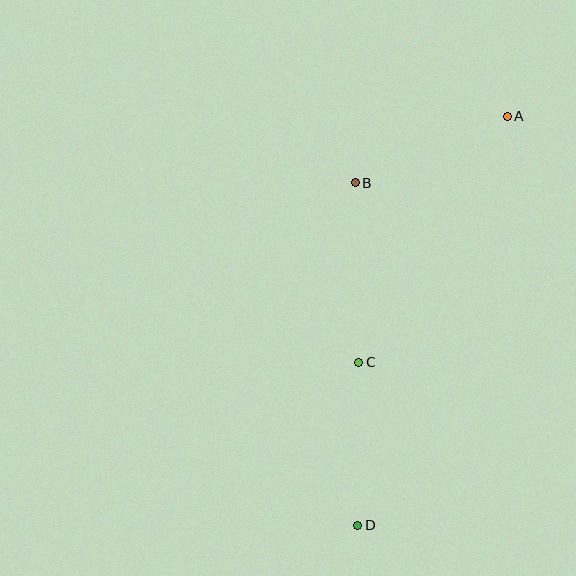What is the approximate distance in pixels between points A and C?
The distance between A and C is approximately 288 pixels.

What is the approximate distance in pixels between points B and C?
The distance between B and C is approximately 180 pixels.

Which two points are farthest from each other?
Points A and D are farthest from each other.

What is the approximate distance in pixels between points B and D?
The distance between B and D is approximately 342 pixels.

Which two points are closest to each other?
Points C and D are closest to each other.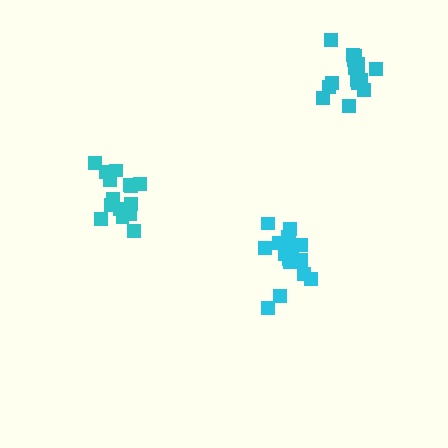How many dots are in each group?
Group 1: 16 dots, Group 2: 15 dots, Group 3: 16 dots (47 total).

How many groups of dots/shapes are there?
There are 3 groups.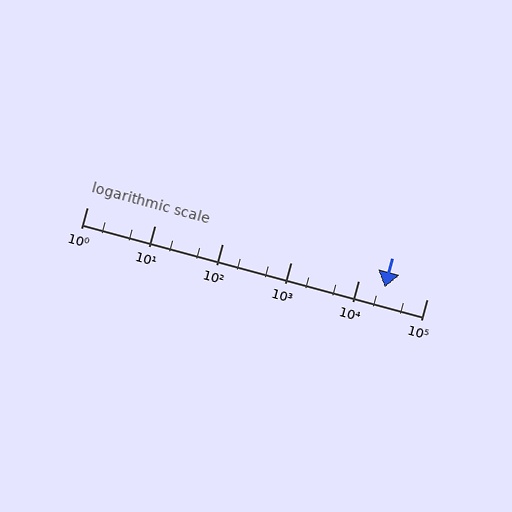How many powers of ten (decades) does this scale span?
The scale spans 5 decades, from 1 to 100000.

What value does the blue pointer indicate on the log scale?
The pointer indicates approximately 24000.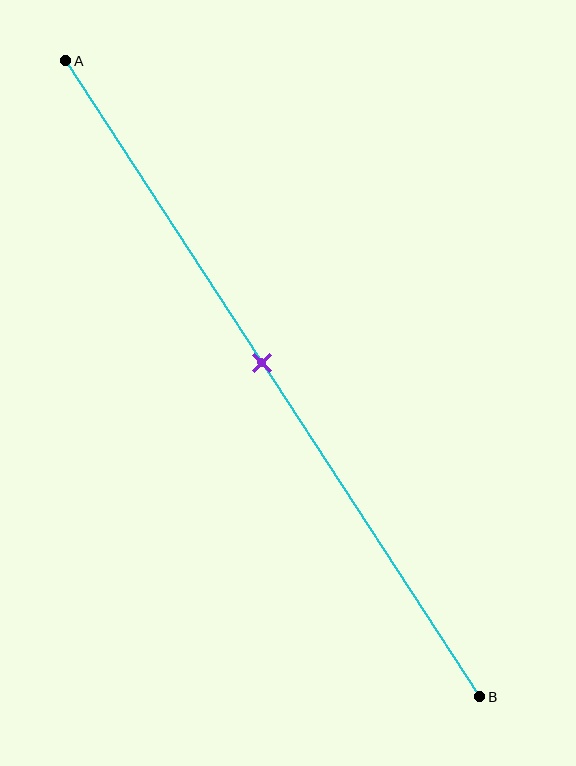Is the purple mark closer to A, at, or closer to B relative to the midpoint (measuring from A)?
The purple mark is approximately at the midpoint of segment AB.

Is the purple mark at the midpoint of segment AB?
Yes, the mark is approximately at the midpoint.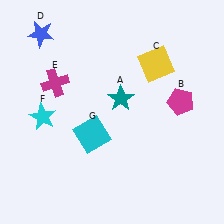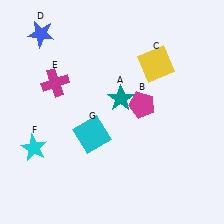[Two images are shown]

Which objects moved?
The objects that moved are: the magenta pentagon (B), the cyan star (F).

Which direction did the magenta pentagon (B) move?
The magenta pentagon (B) moved left.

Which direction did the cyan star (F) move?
The cyan star (F) moved down.